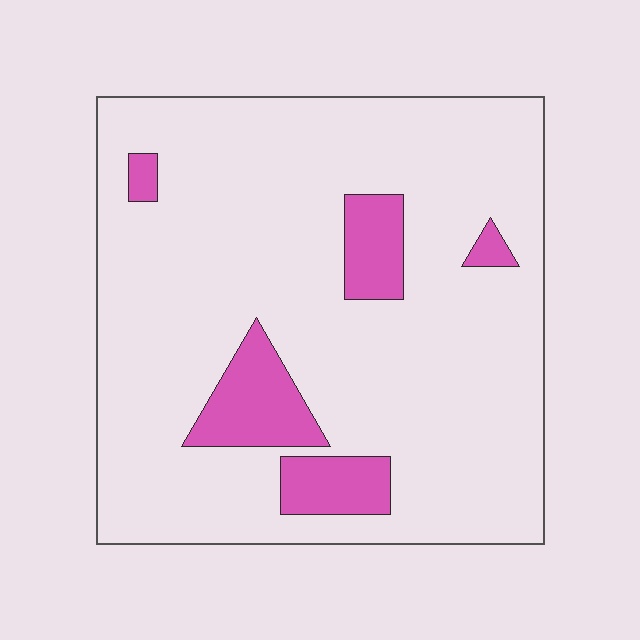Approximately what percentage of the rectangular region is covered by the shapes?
Approximately 15%.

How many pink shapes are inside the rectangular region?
5.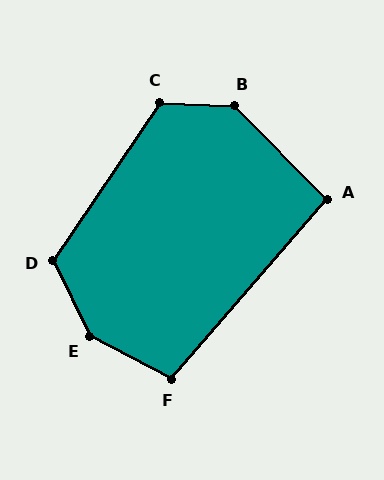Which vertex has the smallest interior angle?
A, at approximately 95 degrees.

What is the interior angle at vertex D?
Approximately 120 degrees (obtuse).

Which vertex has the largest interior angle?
E, at approximately 144 degrees.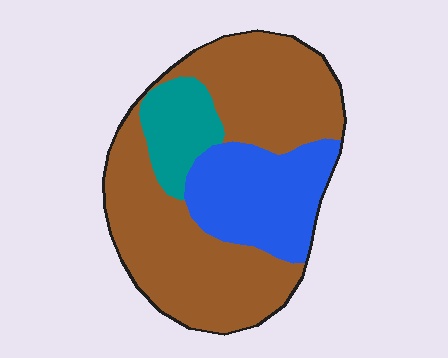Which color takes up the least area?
Teal, at roughly 10%.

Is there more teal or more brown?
Brown.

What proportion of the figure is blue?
Blue takes up between a sixth and a third of the figure.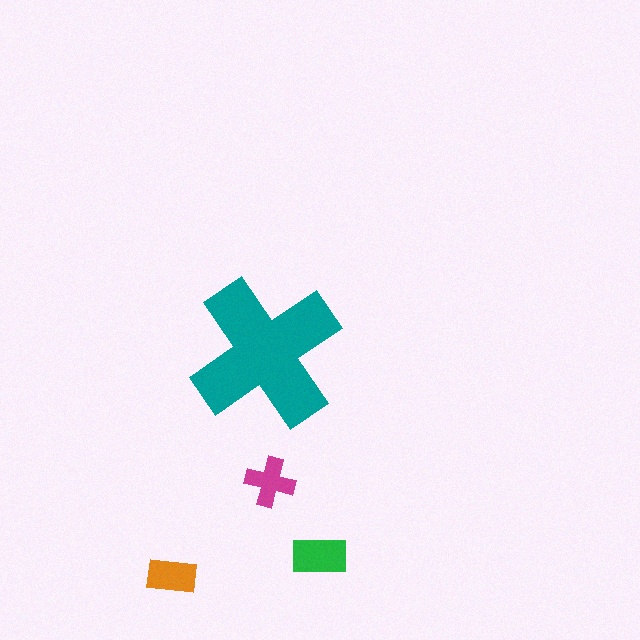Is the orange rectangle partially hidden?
No, the orange rectangle is fully visible.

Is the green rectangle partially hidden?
No, the green rectangle is fully visible.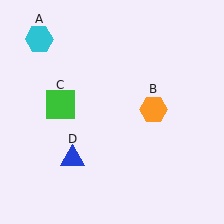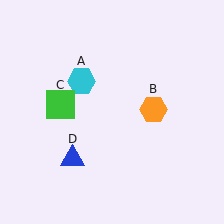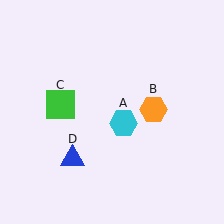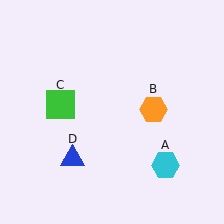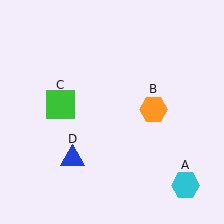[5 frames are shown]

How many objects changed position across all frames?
1 object changed position: cyan hexagon (object A).